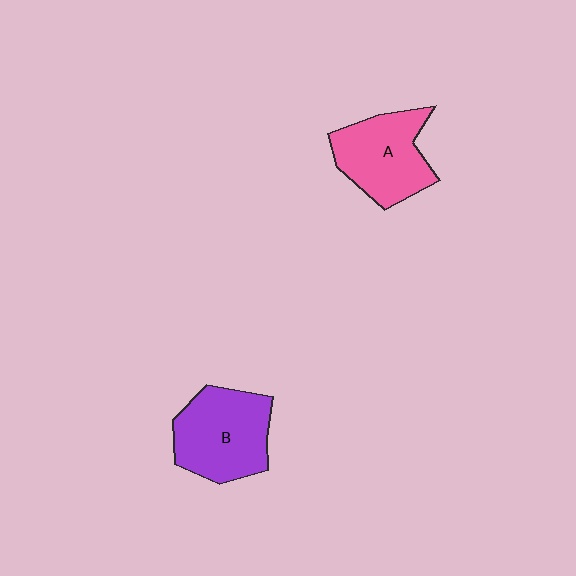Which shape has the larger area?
Shape B (purple).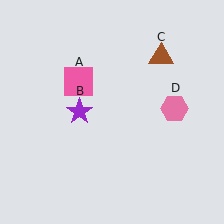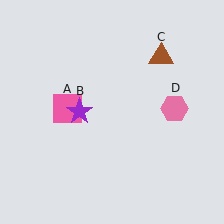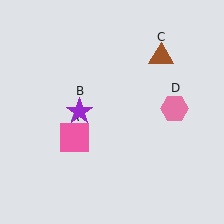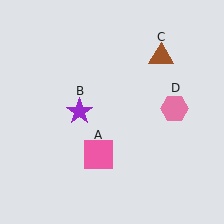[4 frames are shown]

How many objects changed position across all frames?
1 object changed position: pink square (object A).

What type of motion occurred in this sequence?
The pink square (object A) rotated counterclockwise around the center of the scene.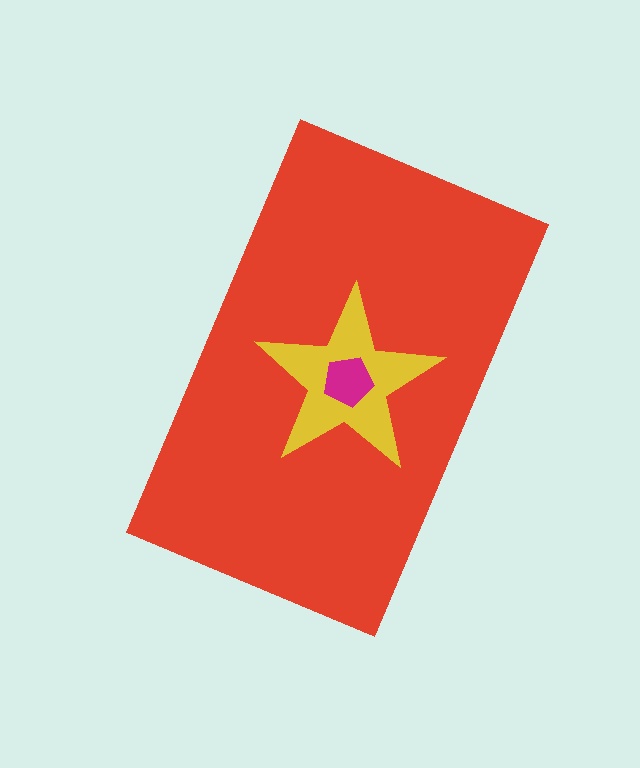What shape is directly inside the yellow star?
The magenta pentagon.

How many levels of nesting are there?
3.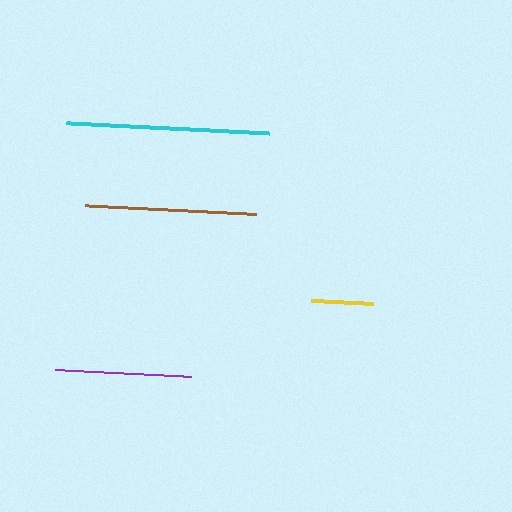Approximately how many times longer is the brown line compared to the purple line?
The brown line is approximately 1.3 times the length of the purple line.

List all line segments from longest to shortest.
From longest to shortest: cyan, brown, purple, yellow.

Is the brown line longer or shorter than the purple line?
The brown line is longer than the purple line.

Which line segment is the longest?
The cyan line is the longest at approximately 203 pixels.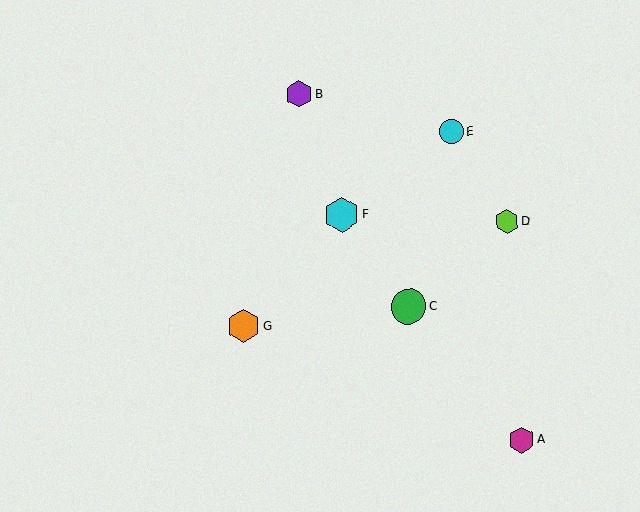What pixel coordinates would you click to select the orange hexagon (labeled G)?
Click at (243, 326) to select the orange hexagon G.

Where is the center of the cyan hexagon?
The center of the cyan hexagon is at (342, 215).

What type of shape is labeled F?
Shape F is a cyan hexagon.